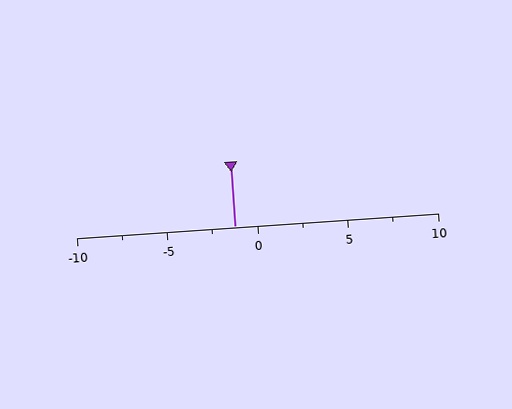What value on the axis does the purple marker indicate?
The marker indicates approximately -1.2.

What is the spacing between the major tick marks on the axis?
The major ticks are spaced 5 apart.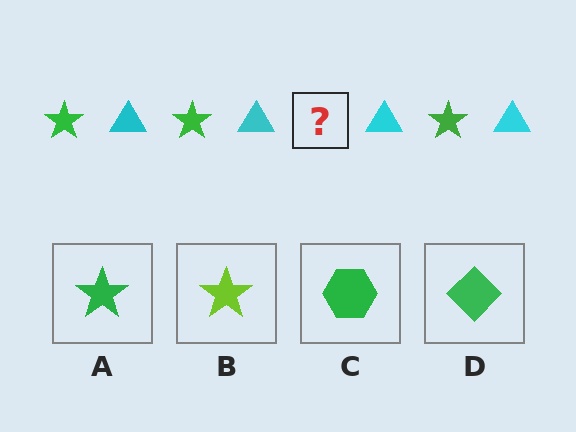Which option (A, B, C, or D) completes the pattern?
A.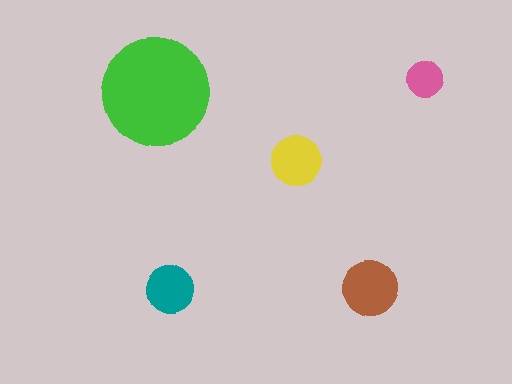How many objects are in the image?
There are 5 objects in the image.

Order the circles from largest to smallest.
the green one, the brown one, the yellow one, the teal one, the pink one.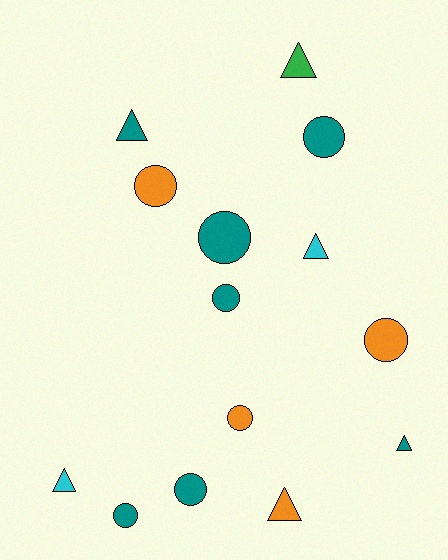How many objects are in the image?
There are 14 objects.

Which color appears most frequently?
Teal, with 7 objects.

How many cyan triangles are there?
There are 2 cyan triangles.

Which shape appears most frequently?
Circle, with 8 objects.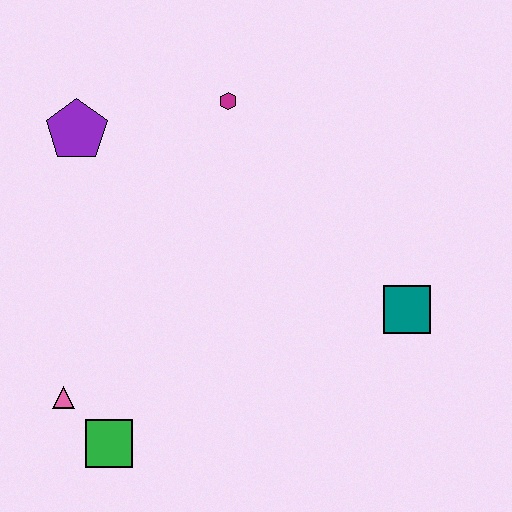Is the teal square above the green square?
Yes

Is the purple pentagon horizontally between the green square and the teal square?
No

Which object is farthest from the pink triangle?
The teal square is farthest from the pink triangle.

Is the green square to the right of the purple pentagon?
Yes